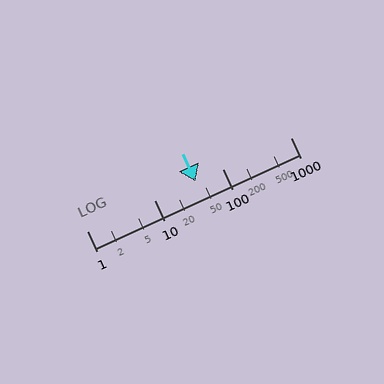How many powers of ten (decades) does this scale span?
The scale spans 3 decades, from 1 to 1000.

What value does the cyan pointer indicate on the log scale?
The pointer indicates approximately 40.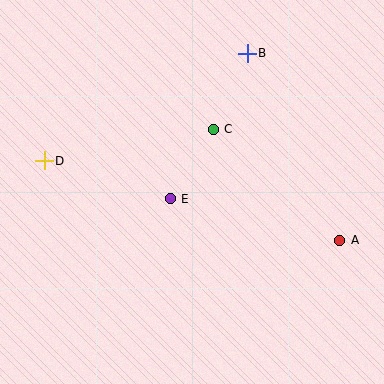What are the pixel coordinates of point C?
Point C is at (213, 129).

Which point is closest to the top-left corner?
Point D is closest to the top-left corner.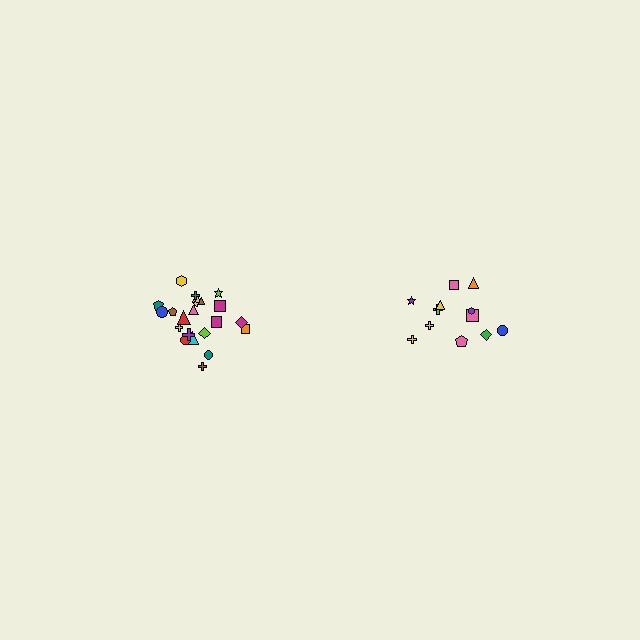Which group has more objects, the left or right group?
The left group.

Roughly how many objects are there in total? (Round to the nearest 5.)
Roughly 35 objects in total.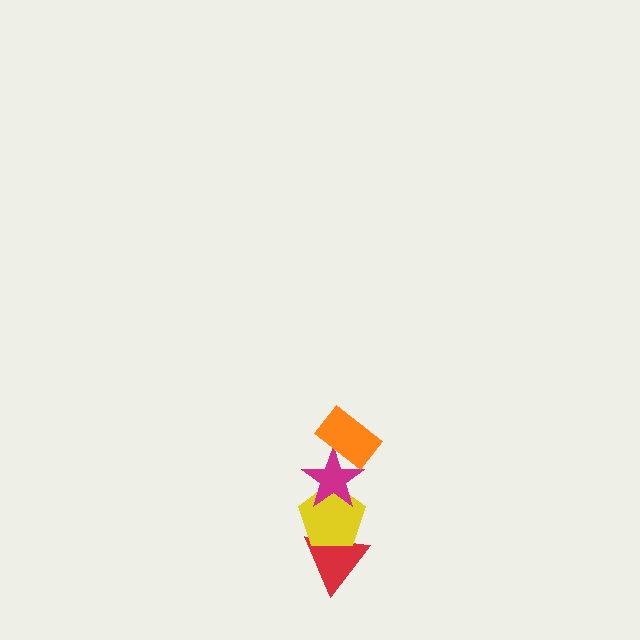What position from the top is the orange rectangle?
The orange rectangle is 1st from the top.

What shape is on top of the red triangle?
The yellow pentagon is on top of the red triangle.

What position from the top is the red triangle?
The red triangle is 4th from the top.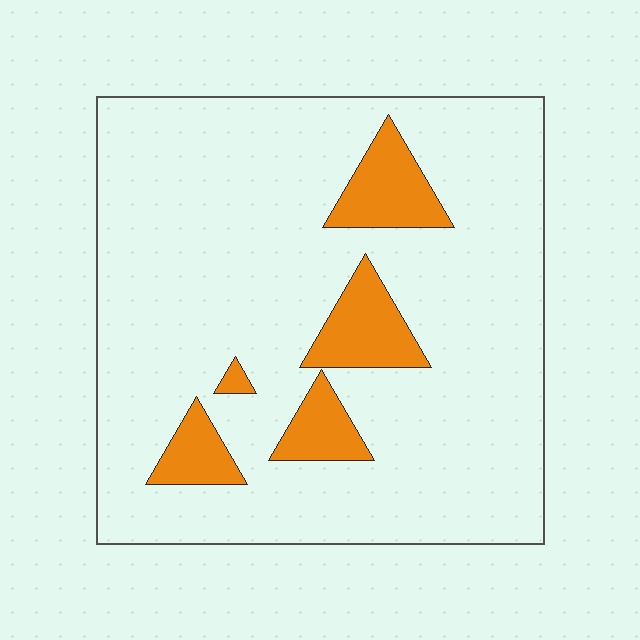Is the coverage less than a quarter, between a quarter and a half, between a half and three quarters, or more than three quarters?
Less than a quarter.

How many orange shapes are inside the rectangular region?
5.